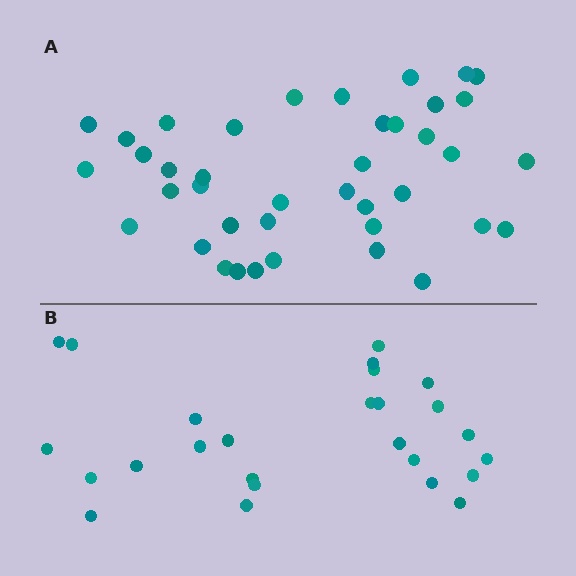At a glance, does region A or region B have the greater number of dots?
Region A (the top region) has more dots.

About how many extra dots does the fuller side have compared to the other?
Region A has approximately 15 more dots than region B.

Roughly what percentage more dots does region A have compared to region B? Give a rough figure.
About 55% more.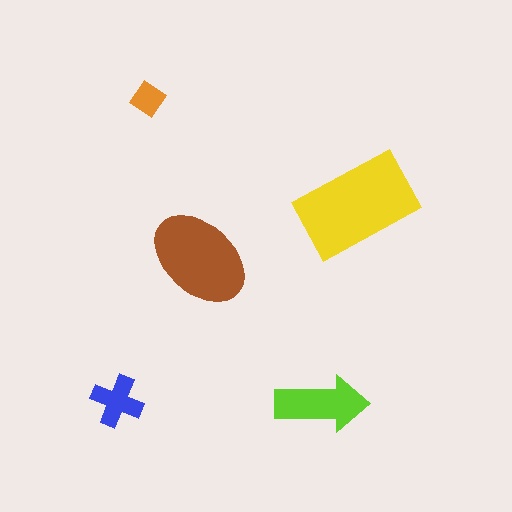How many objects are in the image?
There are 5 objects in the image.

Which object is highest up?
The orange diamond is topmost.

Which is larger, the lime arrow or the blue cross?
The lime arrow.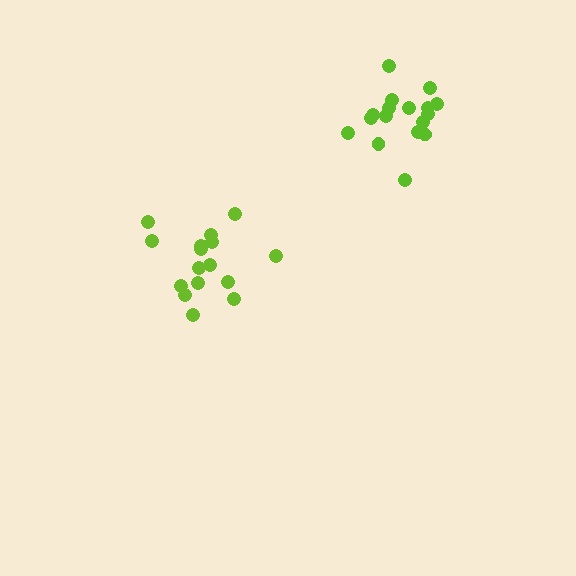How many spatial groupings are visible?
There are 2 spatial groupings.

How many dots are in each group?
Group 1: 17 dots, Group 2: 16 dots (33 total).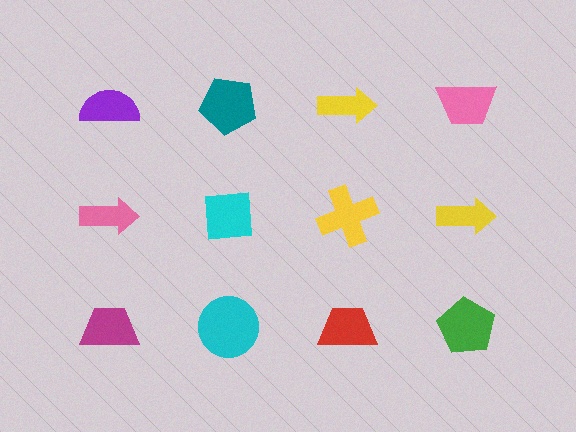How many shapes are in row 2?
4 shapes.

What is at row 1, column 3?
A yellow arrow.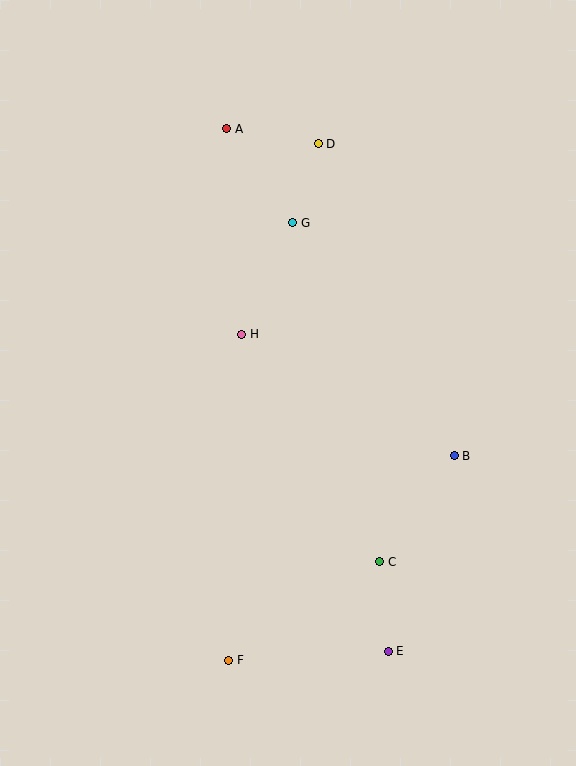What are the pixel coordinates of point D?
Point D is at (318, 144).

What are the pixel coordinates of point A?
Point A is at (227, 129).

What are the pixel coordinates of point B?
Point B is at (454, 456).